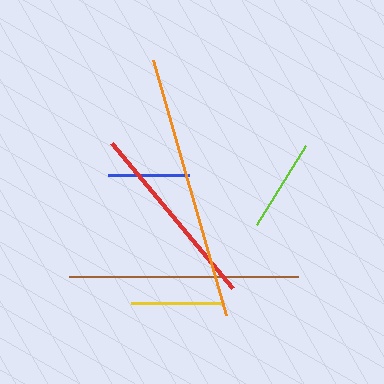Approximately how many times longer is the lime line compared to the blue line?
The lime line is approximately 1.2 times the length of the blue line.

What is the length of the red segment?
The red segment is approximately 189 pixels long.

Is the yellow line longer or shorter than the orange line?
The orange line is longer than the yellow line.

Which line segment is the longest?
The orange line is the longest at approximately 265 pixels.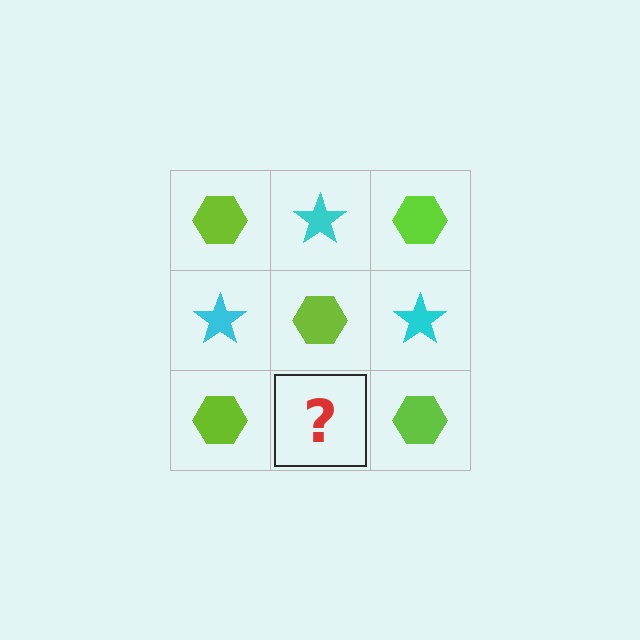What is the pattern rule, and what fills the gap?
The rule is that it alternates lime hexagon and cyan star in a checkerboard pattern. The gap should be filled with a cyan star.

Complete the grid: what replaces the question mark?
The question mark should be replaced with a cyan star.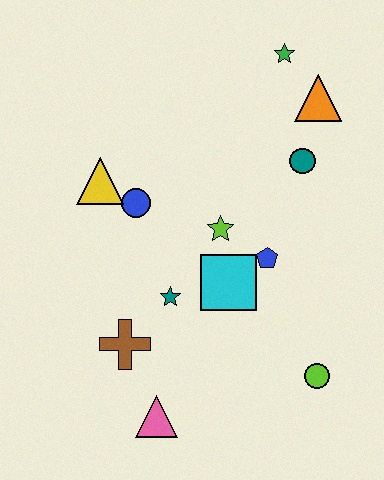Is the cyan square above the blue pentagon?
No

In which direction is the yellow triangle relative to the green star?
The yellow triangle is to the left of the green star.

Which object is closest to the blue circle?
The yellow triangle is closest to the blue circle.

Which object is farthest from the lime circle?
The green star is farthest from the lime circle.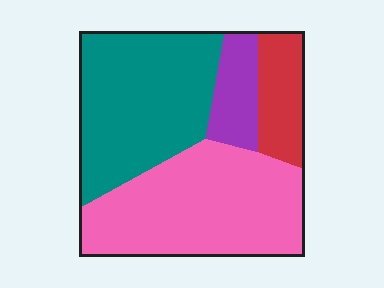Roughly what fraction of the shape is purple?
Purple covers about 10% of the shape.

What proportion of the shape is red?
Red covers roughly 10% of the shape.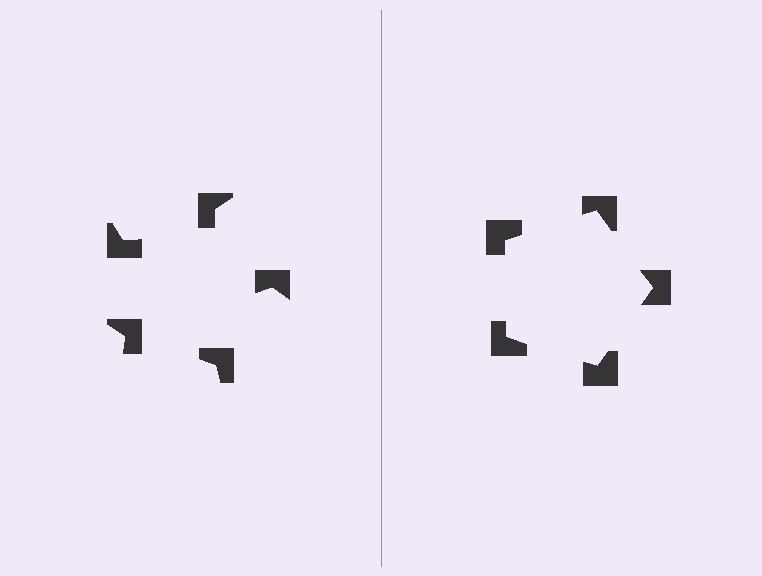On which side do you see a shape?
An illusory pentagon appears on the right side. On the left side the wedge cuts are rotated, so no coherent shape forms.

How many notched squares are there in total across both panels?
10 — 5 on each side.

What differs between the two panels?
The notched squares are positioned identically on both sides; only the wedge orientations differ. On the right they align to a pentagon; on the left they are misaligned.